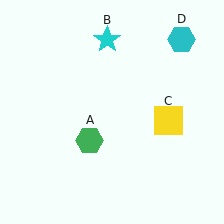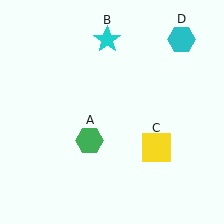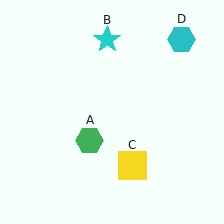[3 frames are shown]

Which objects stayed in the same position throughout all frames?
Green hexagon (object A) and cyan star (object B) and cyan hexagon (object D) remained stationary.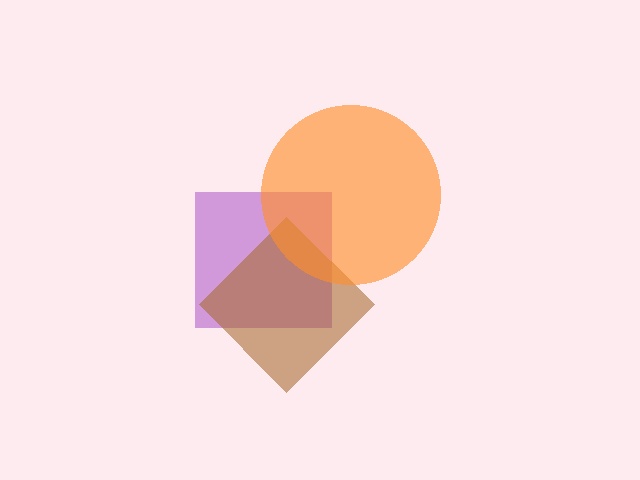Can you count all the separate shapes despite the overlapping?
Yes, there are 3 separate shapes.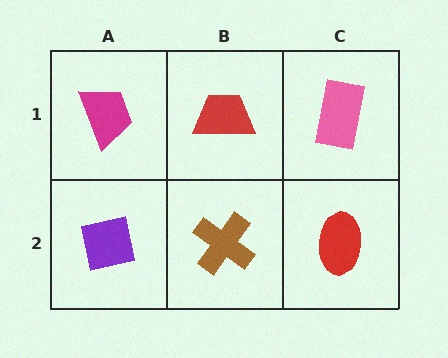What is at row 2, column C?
A red ellipse.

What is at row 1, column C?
A pink rectangle.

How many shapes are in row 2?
3 shapes.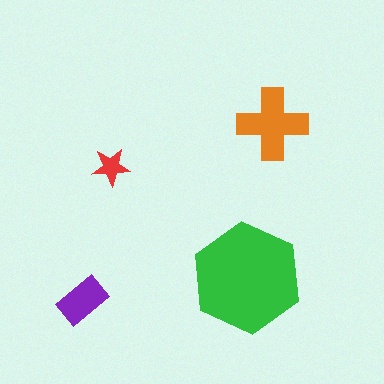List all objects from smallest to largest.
The red star, the purple rectangle, the orange cross, the green hexagon.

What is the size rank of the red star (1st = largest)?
4th.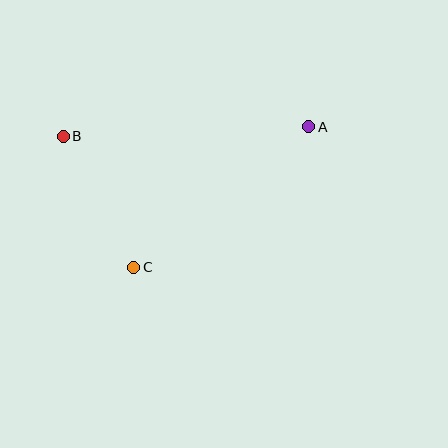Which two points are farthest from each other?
Points A and B are farthest from each other.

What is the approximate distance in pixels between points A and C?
The distance between A and C is approximately 224 pixels.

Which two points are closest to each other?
Points B and C are closest to each other.